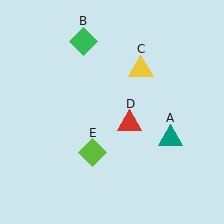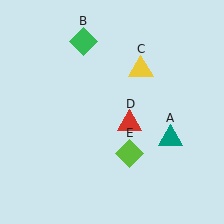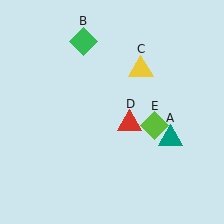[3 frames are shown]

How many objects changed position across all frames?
1 object changed position: lime diamond (object E).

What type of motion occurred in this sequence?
The lime diamond (object E) rotated counterclockwise around the center of the scene.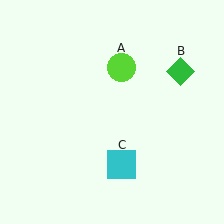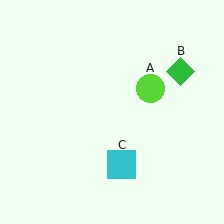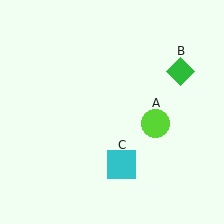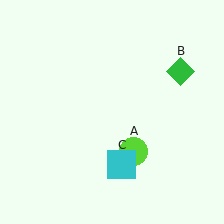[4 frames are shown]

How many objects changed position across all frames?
1 object changed position: lime circle (object A).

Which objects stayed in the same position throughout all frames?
Green diamond (object B) and cyan square (object C) remained stationary.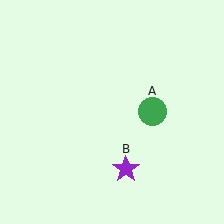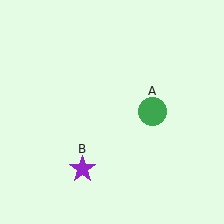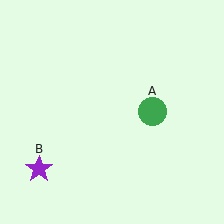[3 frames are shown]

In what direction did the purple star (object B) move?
The purple star (object B) moved left.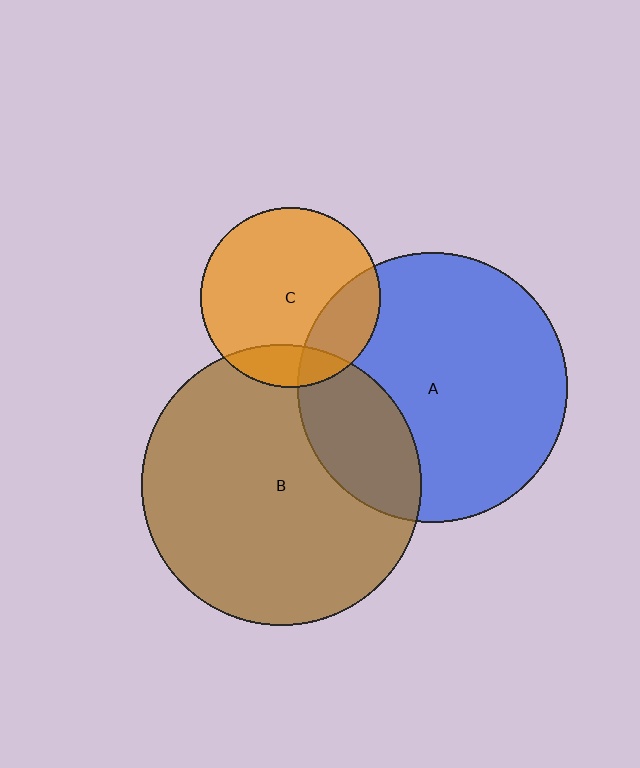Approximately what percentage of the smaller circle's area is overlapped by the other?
Approximately 25%.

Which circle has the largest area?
Circle B (brown).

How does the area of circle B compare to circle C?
Approximately 2.4 times.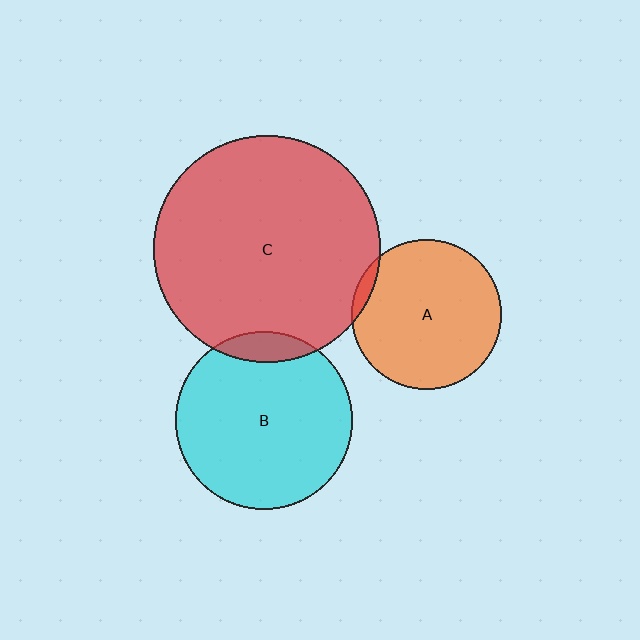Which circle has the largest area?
Circle C (red).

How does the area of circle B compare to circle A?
Approximately 1.4 times.